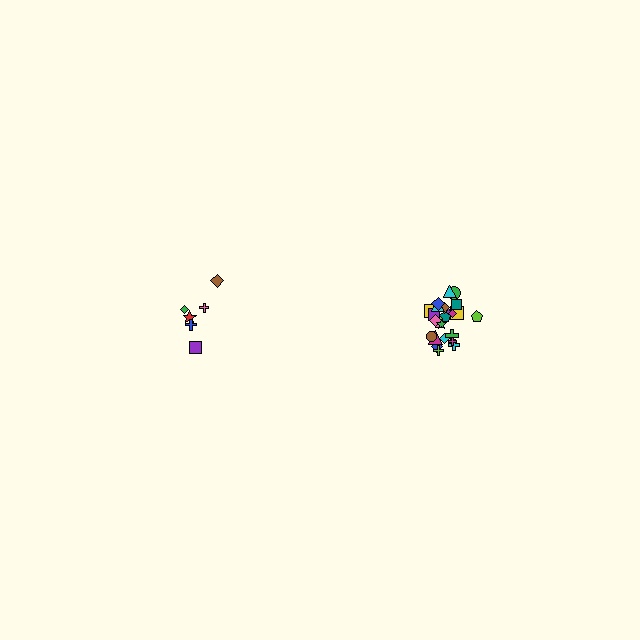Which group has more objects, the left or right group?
The right group.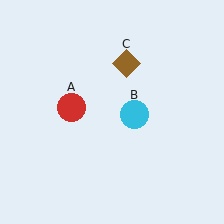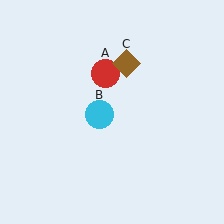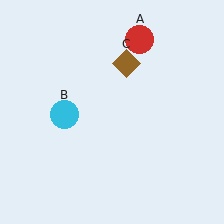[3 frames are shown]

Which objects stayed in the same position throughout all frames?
Brown diamond (object C) remained stationary.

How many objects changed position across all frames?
2 objects changed position: red circle (object A), cyan circle (object B).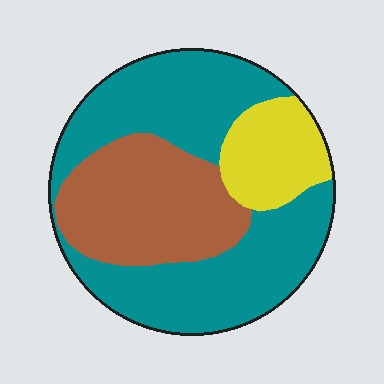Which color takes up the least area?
Yellow, at roughly 15%.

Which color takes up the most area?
Teal, at roughly 55%.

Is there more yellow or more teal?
Teal.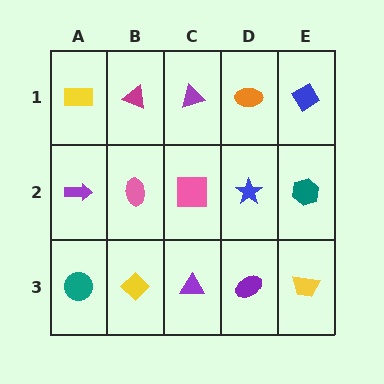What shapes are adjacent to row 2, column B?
A magenta triangle (row 1, column B), a yellow diamond (row 3, column B), a purple arrow (row 2, column A), a pink square (row 2, column C).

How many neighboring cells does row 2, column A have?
3.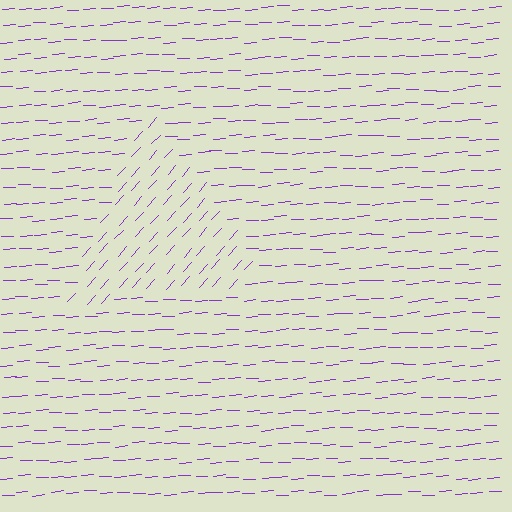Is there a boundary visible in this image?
Yes, there is a texture boundary formed by a change in line orientation.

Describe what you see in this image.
The image is filled with small purple line segments. A triangle region in the image has lines oriented differently from the surrounding lines, creating a visible texture boundary.